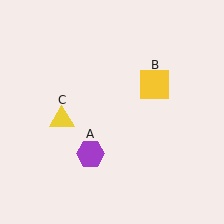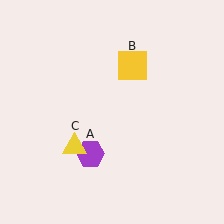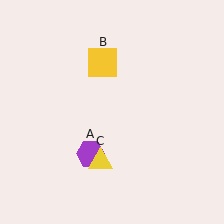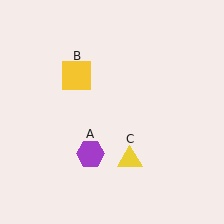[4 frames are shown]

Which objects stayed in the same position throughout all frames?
Purple hexagon (object A) remained stationary.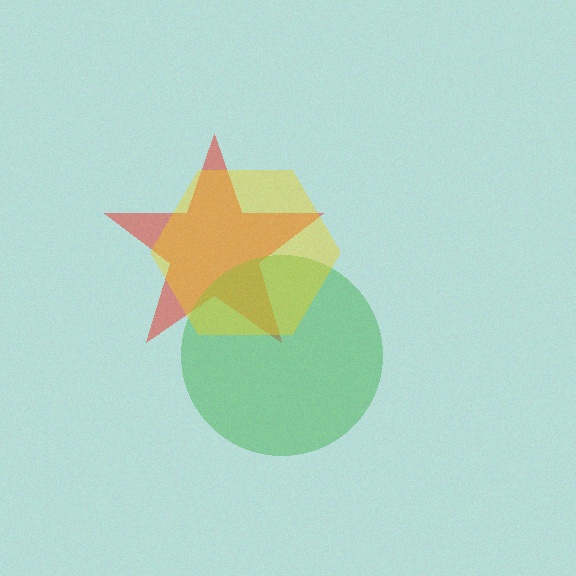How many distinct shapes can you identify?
There are 3 distinct shapes: a red star, a green circle, a yellow hexagon.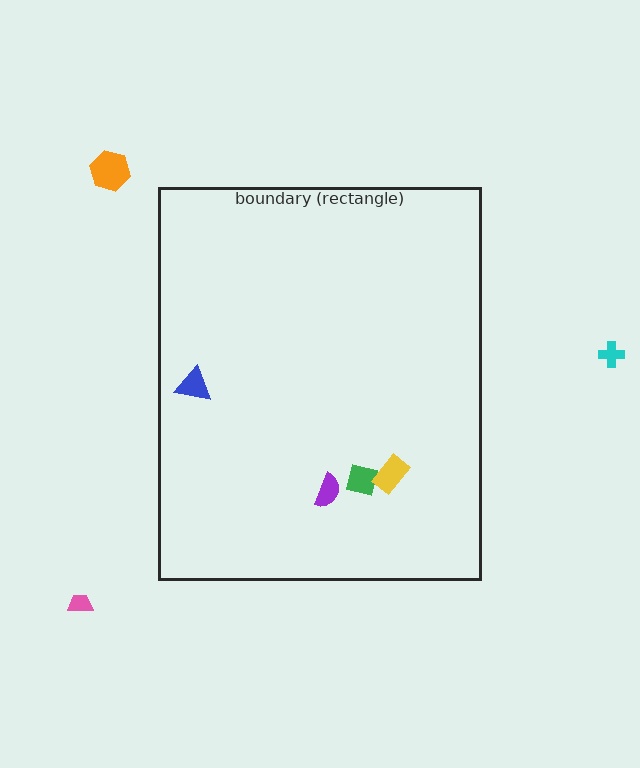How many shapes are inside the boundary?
4 inside, 3 outside.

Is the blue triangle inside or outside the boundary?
Inside.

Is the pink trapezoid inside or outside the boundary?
Outside.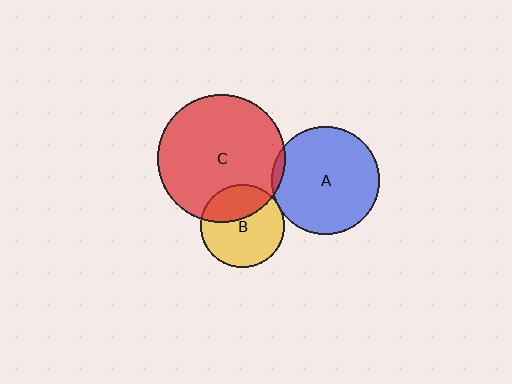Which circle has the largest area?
Circle C (red).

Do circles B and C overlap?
Yes.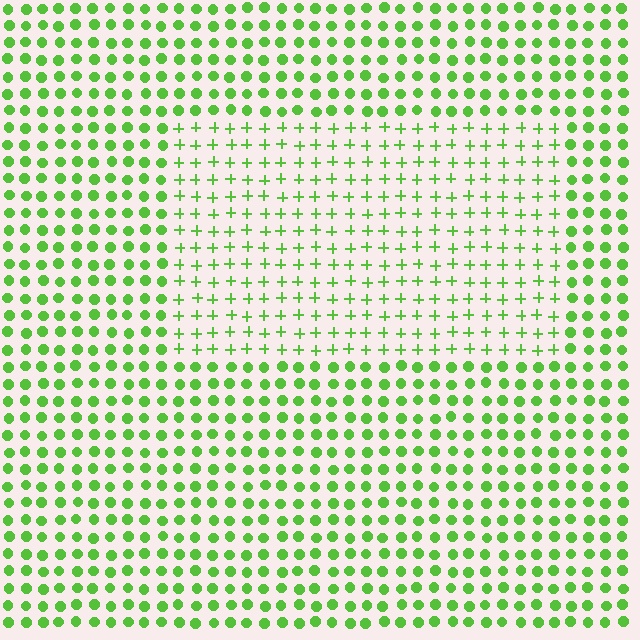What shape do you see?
I see a rectangle.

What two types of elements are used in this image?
The image uses plus signs inside the rectangle region and circles outside it.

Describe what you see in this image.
The image is filled with small lime elements arranged in a uniform grid. A rectangle-shaped region contains plus signs, while the surrounding area contains circles. The boundary is defined purely by the change in element shape.